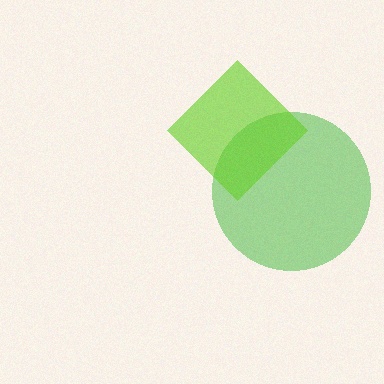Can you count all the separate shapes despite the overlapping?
Yes, there are 2 separate shapes.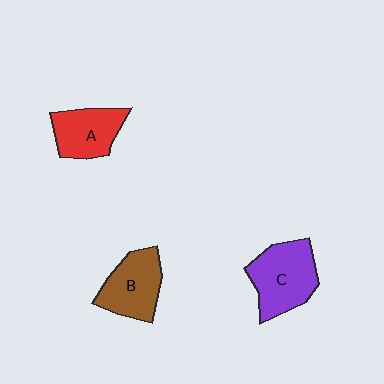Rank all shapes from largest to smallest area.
From largest to smallest: C (purple), B (brown), A (red).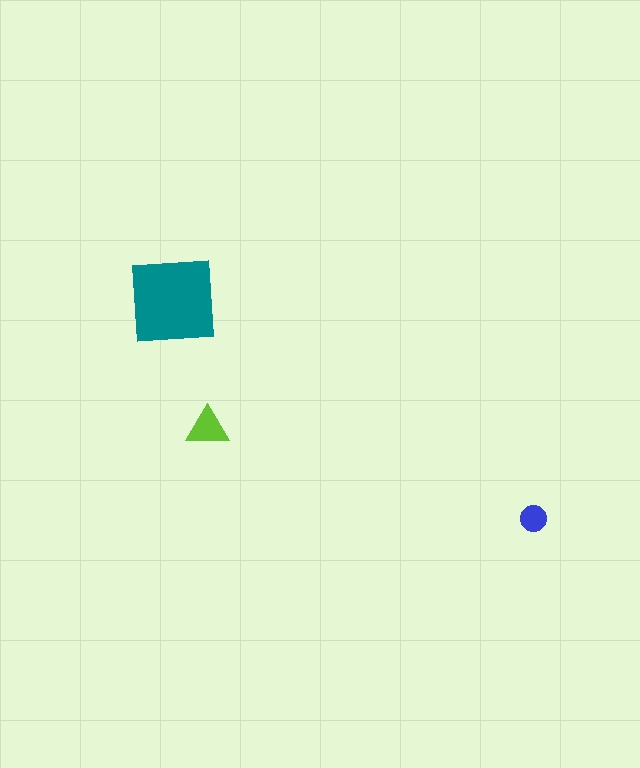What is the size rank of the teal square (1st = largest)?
1st.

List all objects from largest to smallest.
The teal square, the lime triangle, the blue circle.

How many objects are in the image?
There are 3 objects in the image.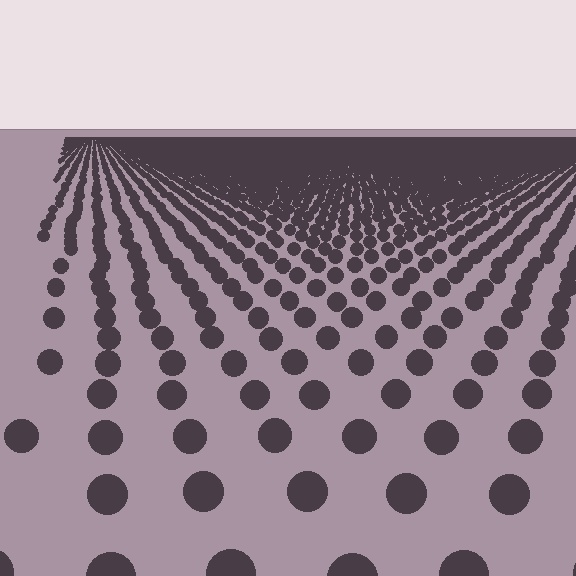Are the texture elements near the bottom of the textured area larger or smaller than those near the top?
Larger. Near the bottom, elements are closer to the viewer and appear at a bigger on-screen size.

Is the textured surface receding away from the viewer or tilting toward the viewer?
The surface is receding away from the viewer. Texture elements get smaller and denser toward the top.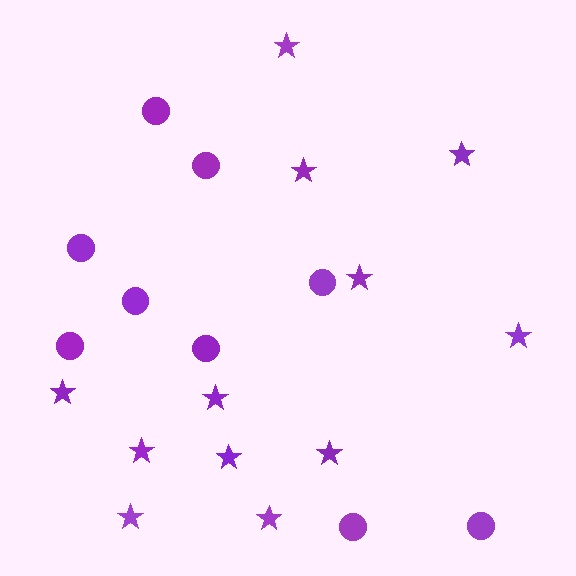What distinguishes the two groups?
There are 2 groups: one group of circles (9) and one group of stars (12).